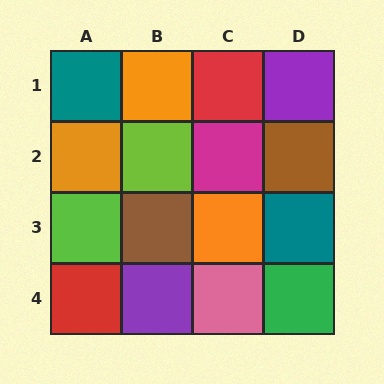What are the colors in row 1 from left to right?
Teal, orange, red, purple.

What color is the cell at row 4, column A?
Red.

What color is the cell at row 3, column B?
Brown.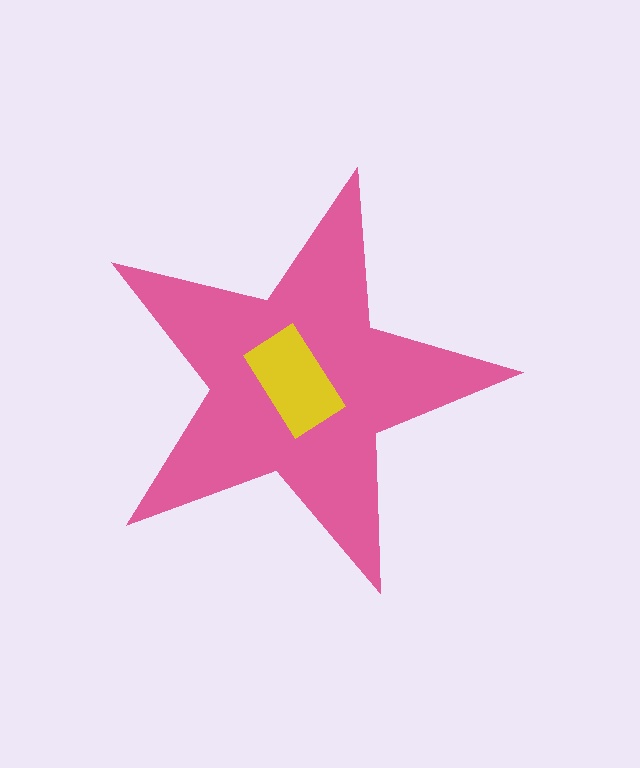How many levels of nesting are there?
2.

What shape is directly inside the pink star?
The yellow rectangle.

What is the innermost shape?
The yellow rectangle.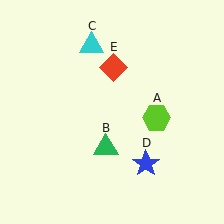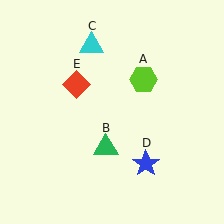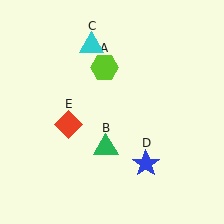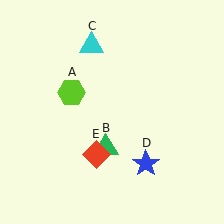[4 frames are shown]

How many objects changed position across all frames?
2 objects changed position: lime hexagon (object A), red diamond (object E).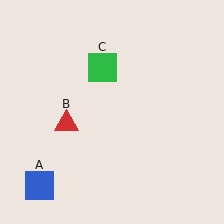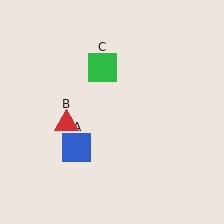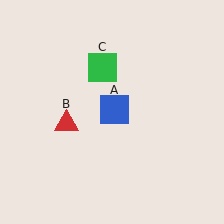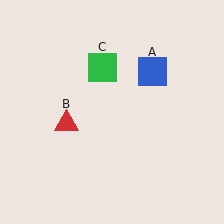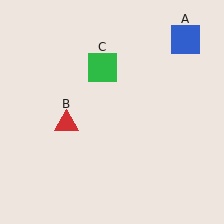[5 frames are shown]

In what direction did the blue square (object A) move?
The blue square (object A) moved up and to the right.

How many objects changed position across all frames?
1 object changed position: blue square (object A).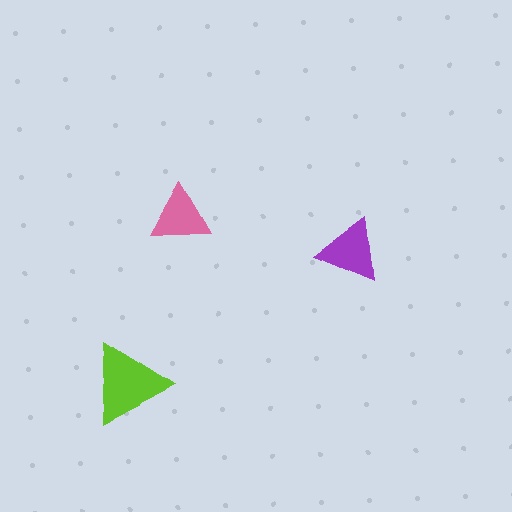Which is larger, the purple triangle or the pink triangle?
The purple one.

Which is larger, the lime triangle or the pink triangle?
The lime one.